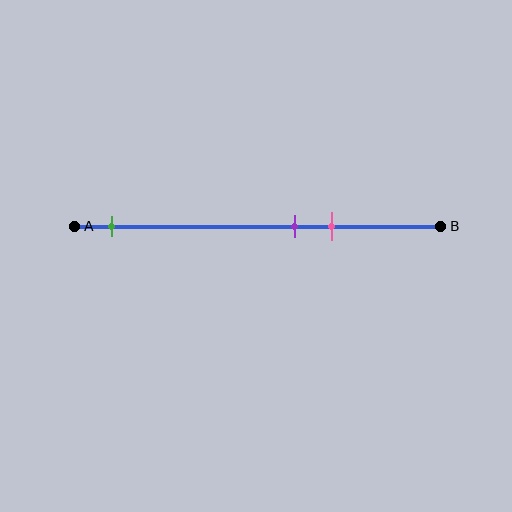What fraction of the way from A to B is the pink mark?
The pink mark is approximately 70% (0.7) of the way from A to B.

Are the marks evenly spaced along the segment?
No, the marks are not evenly spaced.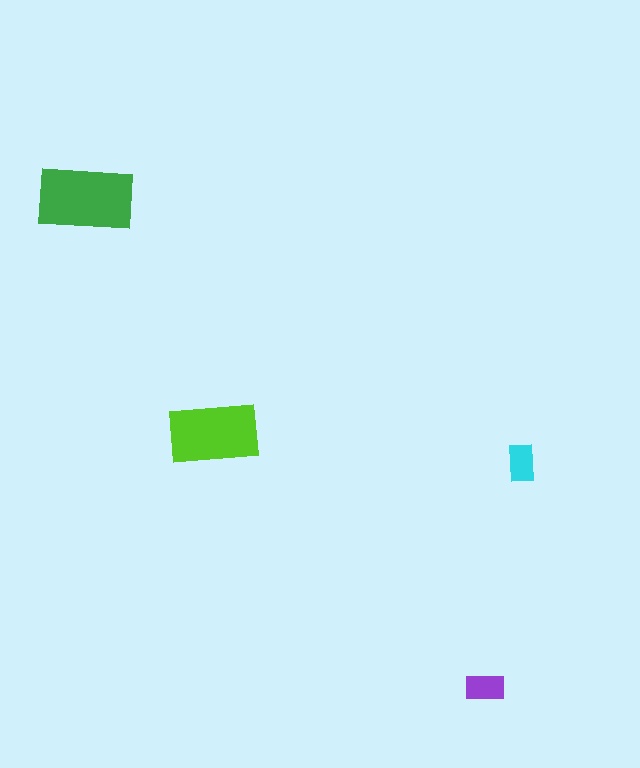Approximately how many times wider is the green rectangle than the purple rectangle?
About 2.5 times wider.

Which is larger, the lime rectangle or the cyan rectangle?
The lime one.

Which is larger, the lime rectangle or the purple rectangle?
The lime one.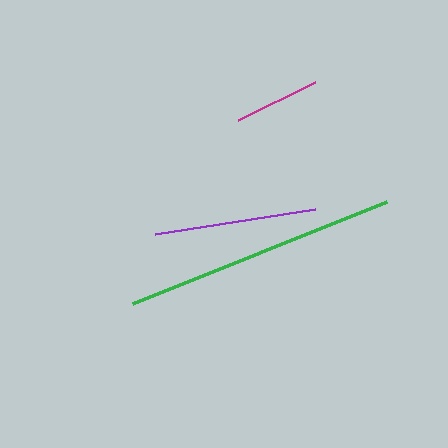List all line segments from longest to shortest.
From longest to shortest: green, purple, magenta.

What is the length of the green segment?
The green segment is approximately 274 pixels long.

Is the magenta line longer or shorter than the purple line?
The purple line is longer than the magenta line.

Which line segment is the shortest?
The magenta line is the shortest at approximately 86 pixels.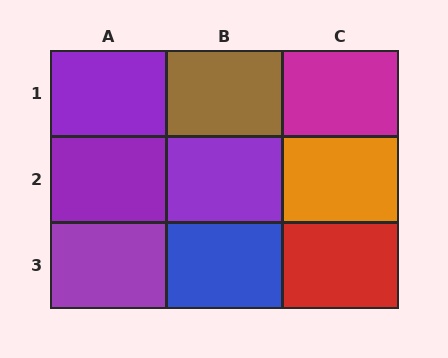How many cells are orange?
1 cell is orange.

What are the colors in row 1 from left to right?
Purple, brown, magenta.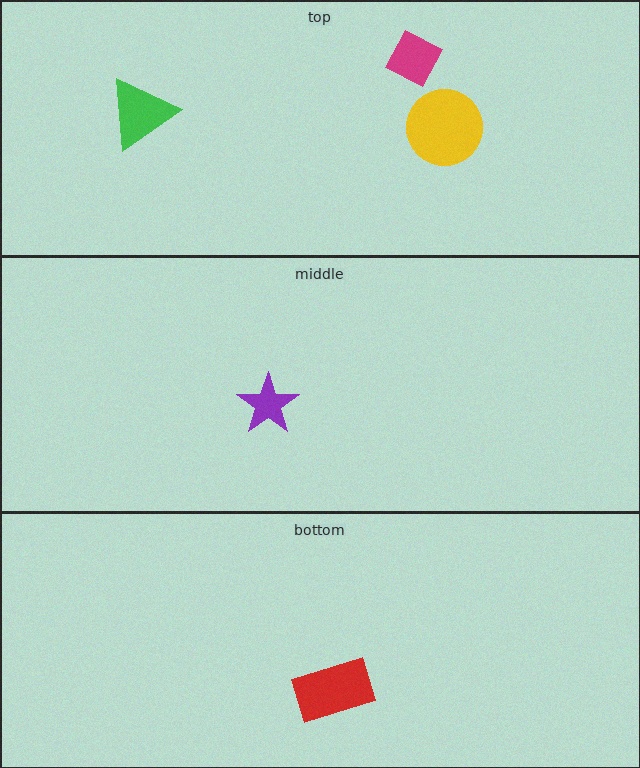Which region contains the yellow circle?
The top region.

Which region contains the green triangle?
The top region.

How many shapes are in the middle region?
1.